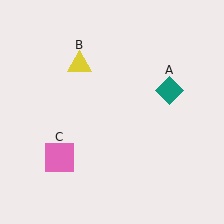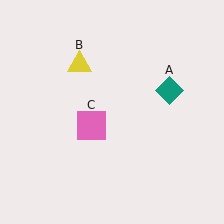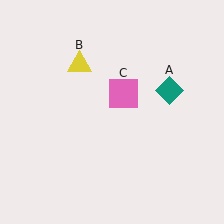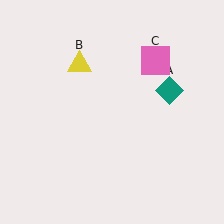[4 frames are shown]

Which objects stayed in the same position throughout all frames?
Teal diamond (object A) and yellow triangle (object B) remained stationary.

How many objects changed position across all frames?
1 object changed position: pink square (object C).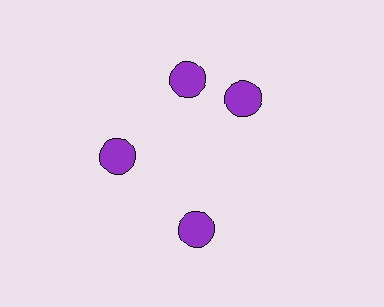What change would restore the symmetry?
The symmetry would be restored by rotating it back into even spacing with its neighbors so that all 4 circles sit at equal angles and equal distance from the center.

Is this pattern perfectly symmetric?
No. The 4 purple circles are arranged in a ring, but one element near the 3 o'clock position is rotated out of alignment along the ring, breaking the 4-fold rotational symmetry.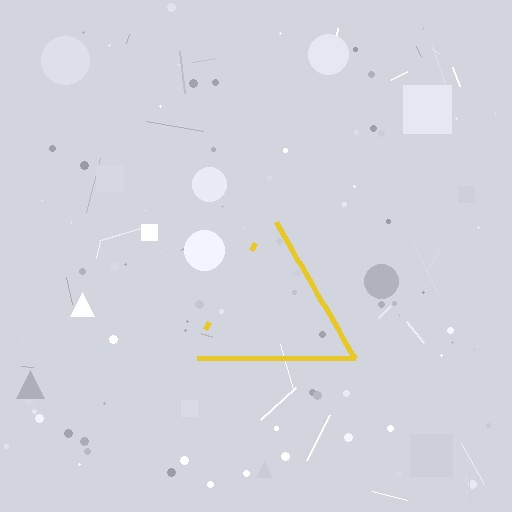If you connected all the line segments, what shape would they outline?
They would outline a triangle.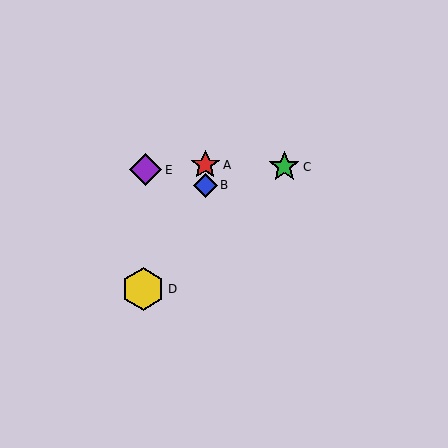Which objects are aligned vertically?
Objects A, B are aligned vertically.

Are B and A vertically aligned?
Yes, both are at x≈205.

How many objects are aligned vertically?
2 objects (A, B) are aligned vertically.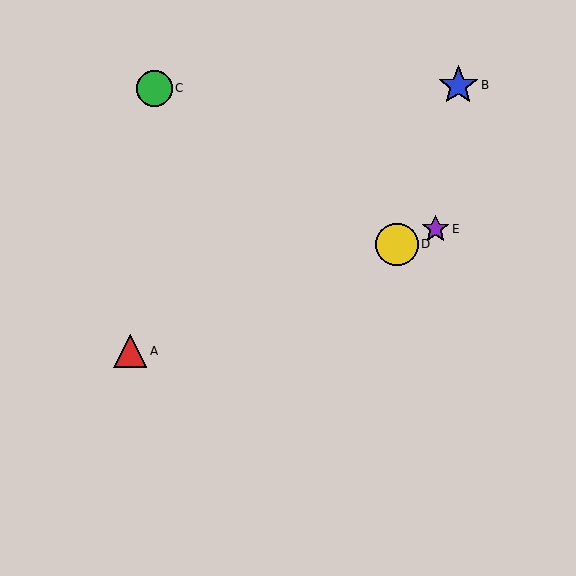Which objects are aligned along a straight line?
Objects A, D, E are aligned along a straight line.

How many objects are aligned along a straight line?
3 objects (A, D, E) are aligned along a straight line.